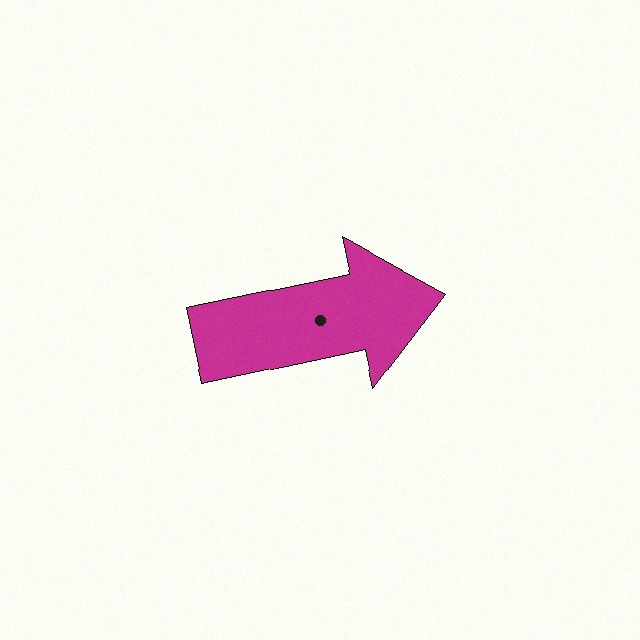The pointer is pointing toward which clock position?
Roughly 3 o'clock.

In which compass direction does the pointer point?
East.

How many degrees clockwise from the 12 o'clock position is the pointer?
Approximately 78 degrees.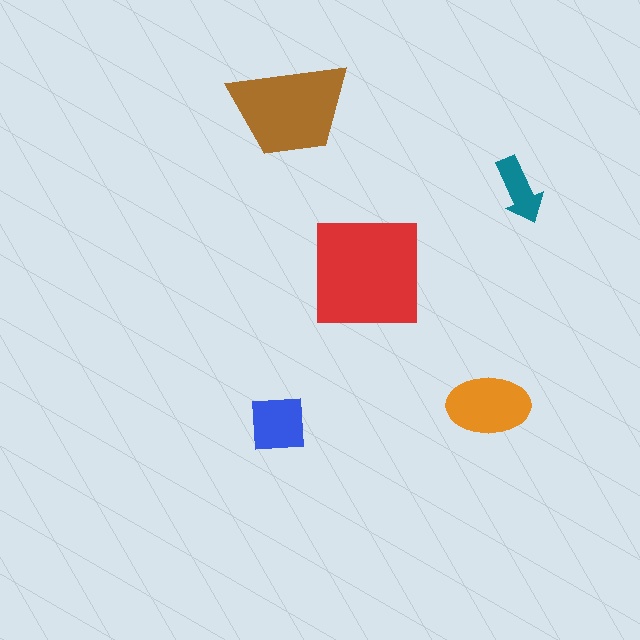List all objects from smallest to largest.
The teal arrow, the blue square, the orange ellipse, the brown trapezoid, the red square.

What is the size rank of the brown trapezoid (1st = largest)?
2nd.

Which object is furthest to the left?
The blue square is leftmost.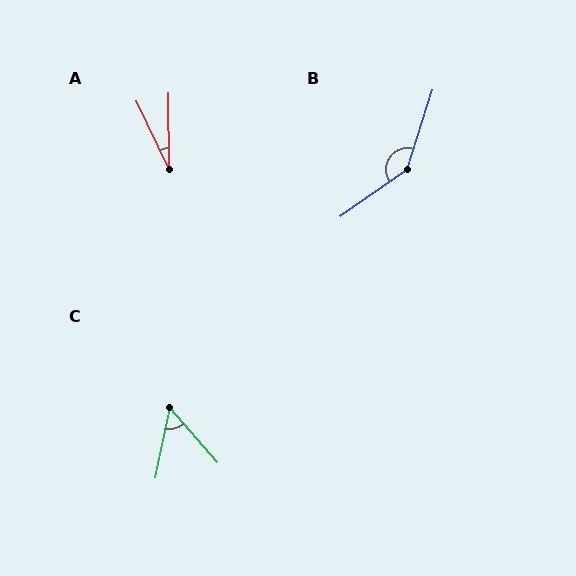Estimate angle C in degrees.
Approximately 52 degrees.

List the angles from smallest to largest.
A (25°), C (52°), B (143°).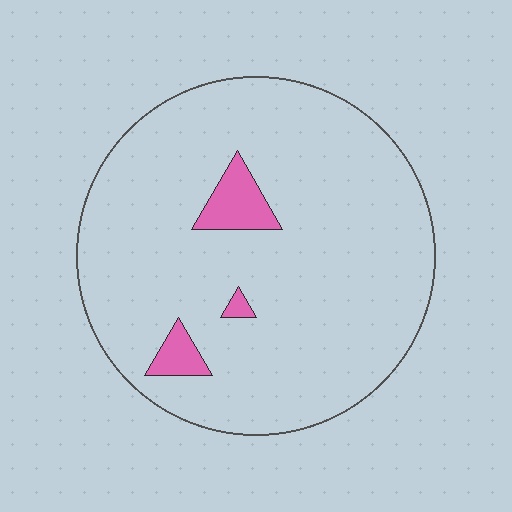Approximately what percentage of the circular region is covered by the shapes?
Approximately 5%.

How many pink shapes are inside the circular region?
3.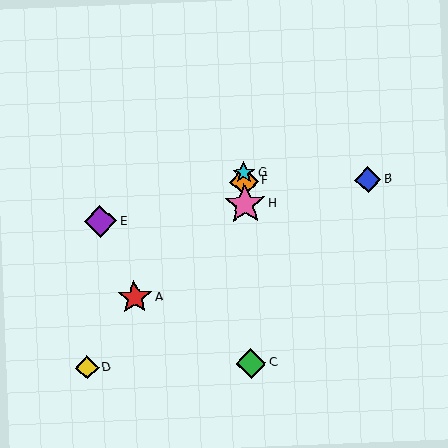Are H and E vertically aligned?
No, H is at x≈245 and E is at x≈101.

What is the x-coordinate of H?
Object H is at x≈245.